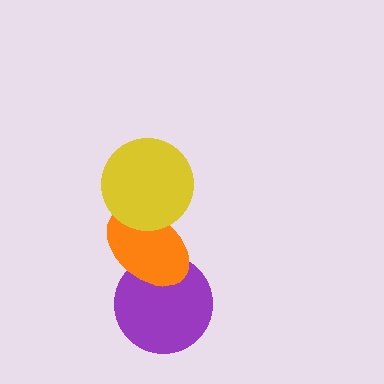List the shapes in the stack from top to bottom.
From top to bottom: the yellow circle, the orange ellipse, the purple circle.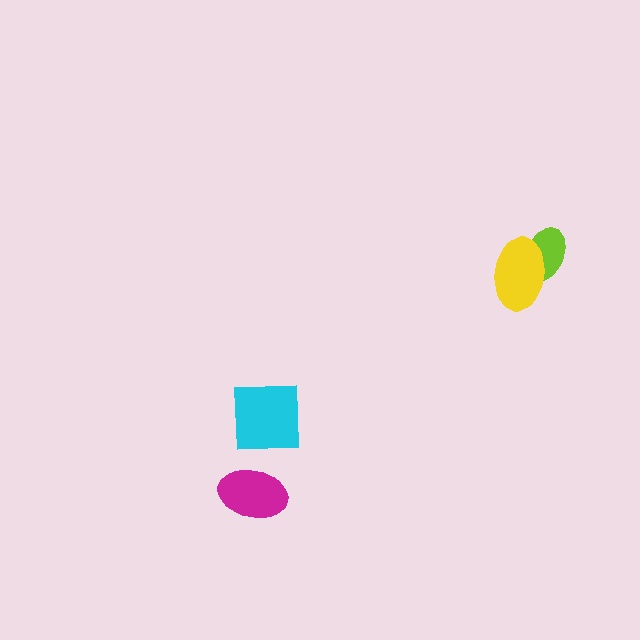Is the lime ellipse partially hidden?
Yes, it is partially covered by another shape.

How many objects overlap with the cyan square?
0 objects overlap with the cyan square.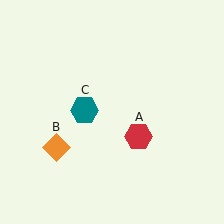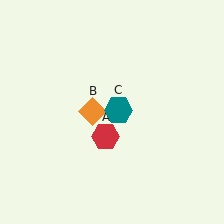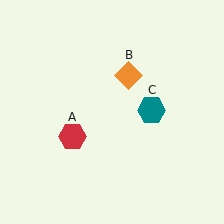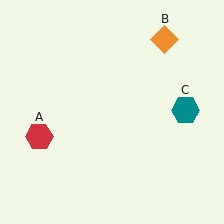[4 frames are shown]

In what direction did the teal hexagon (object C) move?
The teal hexagon (object C) moved right.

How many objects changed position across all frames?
3 objects changed position: red hexagon (object A), orange diamond (object B), teal hexagon (object C).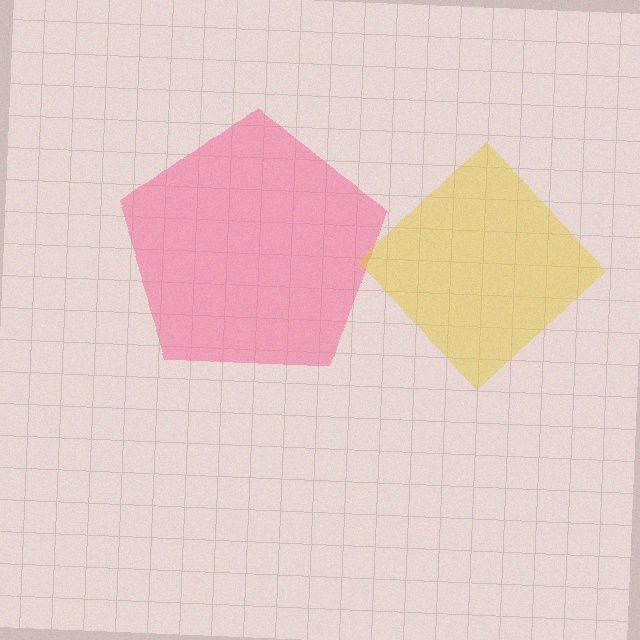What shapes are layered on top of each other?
The layered shapes are: a pink pentagon, a yellow diamond.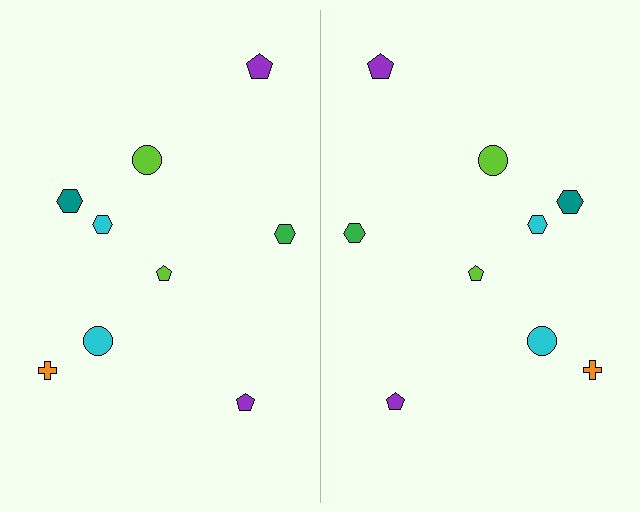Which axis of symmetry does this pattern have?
The pattern has a vertical axis of symmetry running through the center of the image.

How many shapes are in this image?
There are 18 shapes in this image.